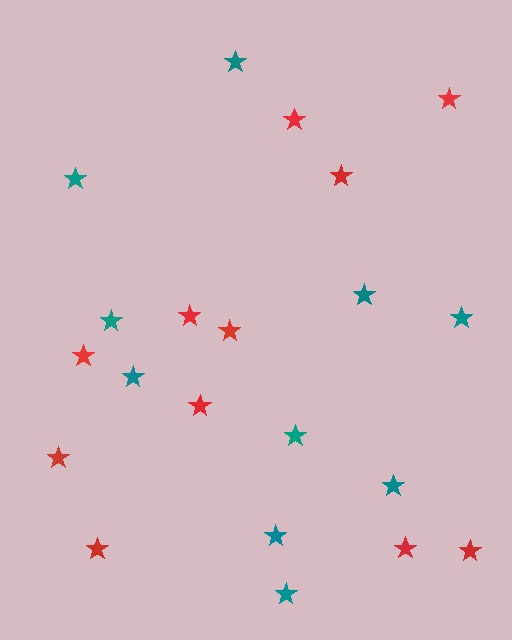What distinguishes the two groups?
There are 2 groups: one group of teal stars (10) and one group of red stars (11).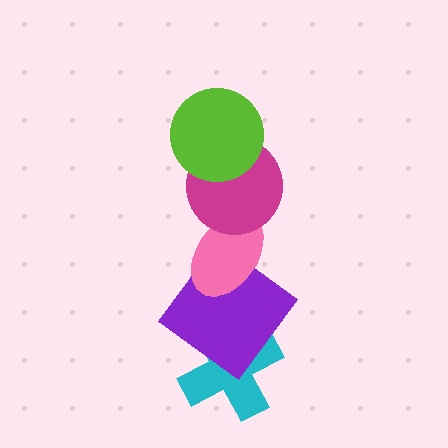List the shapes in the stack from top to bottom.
From top to bottom: the lime circle, the magenta circle, the pink ellipse, the purple diamond, the cyan cross.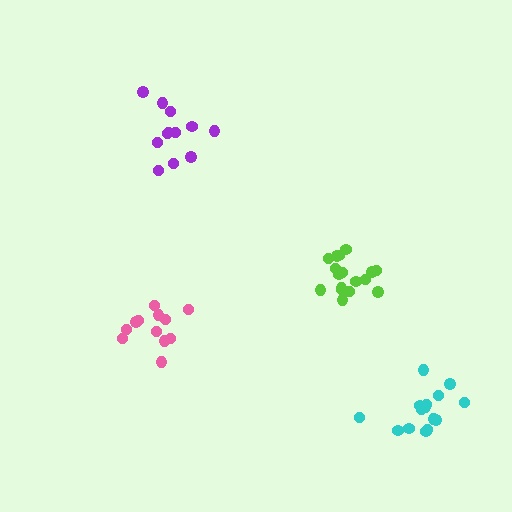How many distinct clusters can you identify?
There are 4 distinct clusters.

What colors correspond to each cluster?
The clusters are colored: pink, cyan, purple, lime.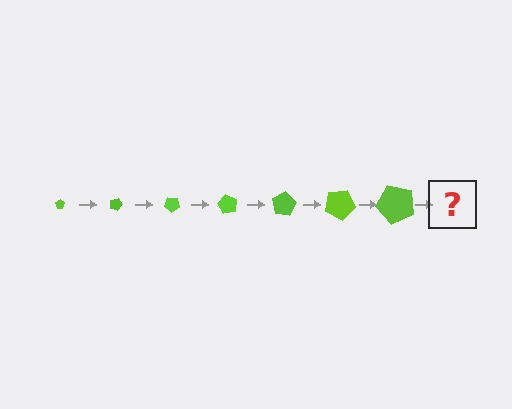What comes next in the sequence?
The next element should be a pentagon, larger than the previous one and rotated 140 degrees from the start.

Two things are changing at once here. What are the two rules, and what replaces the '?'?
The two rules are that the pentagon grows larger each step and it rotates 20 degrees each step. The '?' should be a pentagon, larger than the previous one and rotated 140 degrees from the start.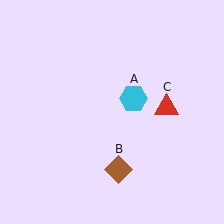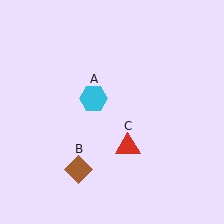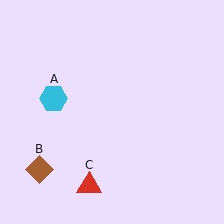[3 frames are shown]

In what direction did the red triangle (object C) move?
The red triangle (object C) moved down and to the left.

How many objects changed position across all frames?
3 objects changed position: cyan hexagon (object A), brown diamond (object B), red triangle (object C).